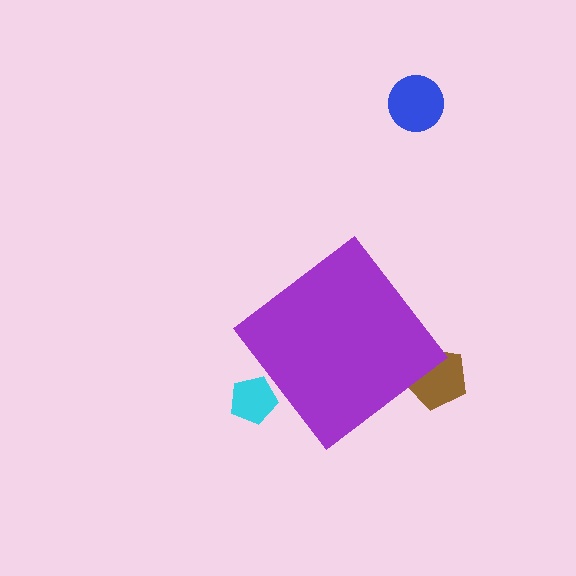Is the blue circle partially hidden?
No, the blue circle is fully visible.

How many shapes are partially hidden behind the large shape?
2 shapes are partially hidden.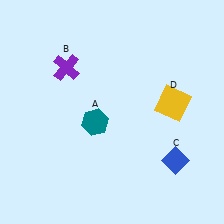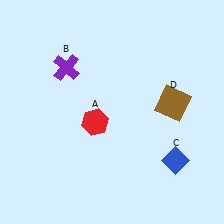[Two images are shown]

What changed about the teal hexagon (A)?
In Image 1, A is teal. In Image 2, it changed to red.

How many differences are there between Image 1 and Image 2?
There are 2 differences between the two images.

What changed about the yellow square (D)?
In Image 1, D is yellow. In Image 2, it changed to brown.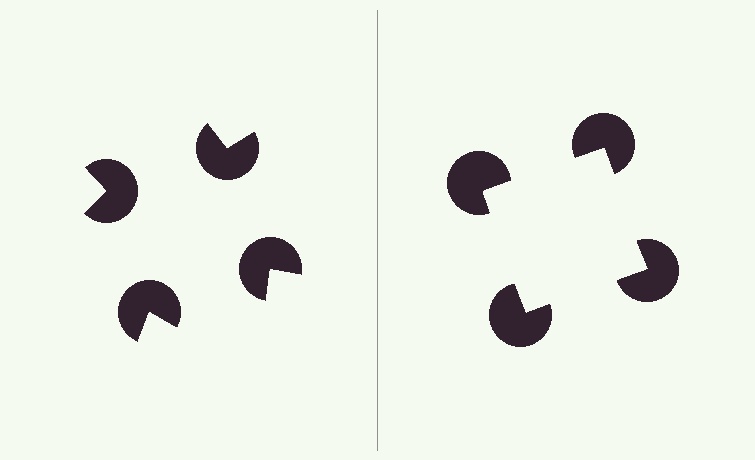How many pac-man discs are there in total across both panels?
8 — 4 on each side.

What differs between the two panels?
The pac-man discs are positioned identically on both sides; only the wedge orientations differ. On the right they align to a square; on the left they are misaligned.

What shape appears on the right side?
An illusory square.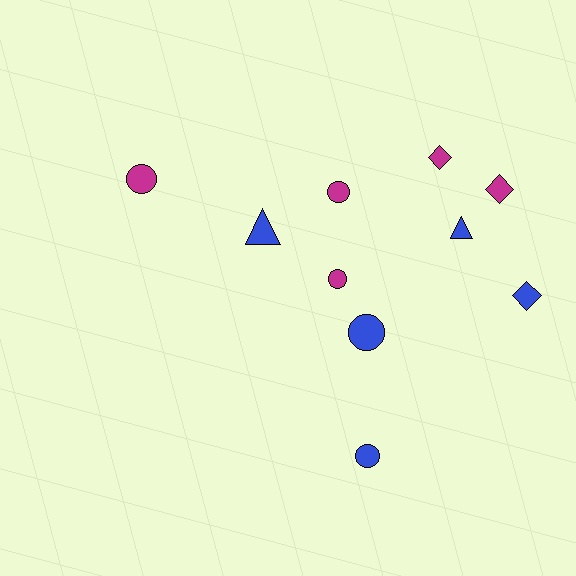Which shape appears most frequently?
Circle, with 5 objects.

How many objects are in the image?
There are 10 objects.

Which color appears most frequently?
Magenta, with 5 objects.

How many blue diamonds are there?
There is 1 blue diamond.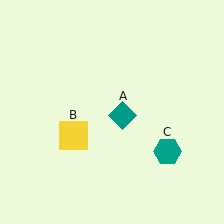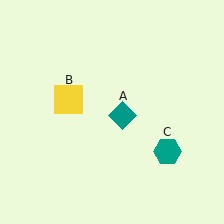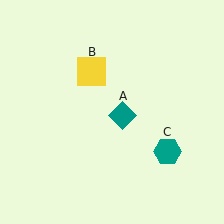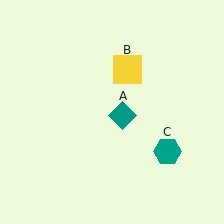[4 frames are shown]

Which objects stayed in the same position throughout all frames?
Teal diamond (object A) and teal hexagon (object C) remained stationary.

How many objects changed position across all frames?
1 object changed position: yellow square (object B).